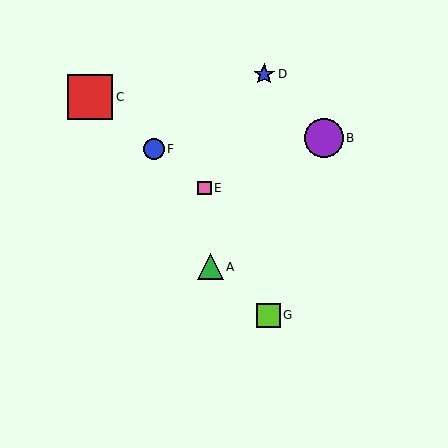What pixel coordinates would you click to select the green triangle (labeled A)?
Click at (211, 267) to select the green triangle A.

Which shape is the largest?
The red square (labeled C) is the largest.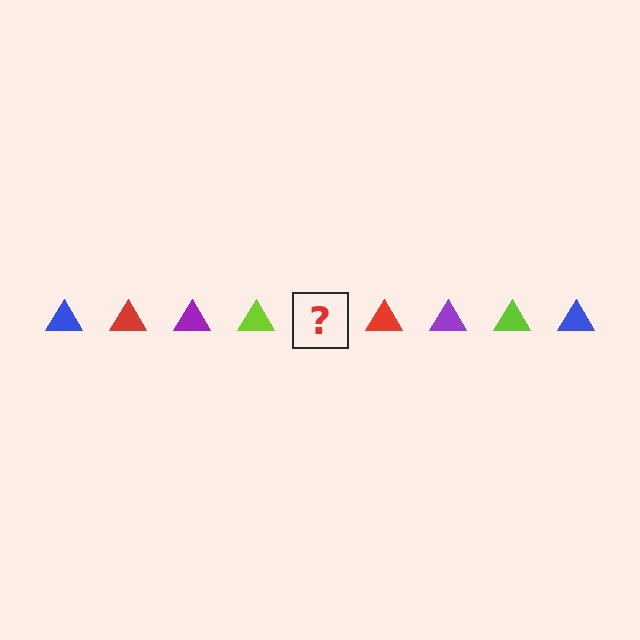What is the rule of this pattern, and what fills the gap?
The rule is that the pattern cycles through blue, red, purple, lime triangles. The gap should be filled with a blue triangle.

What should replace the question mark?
The question mark should be replaced with a blue triangle.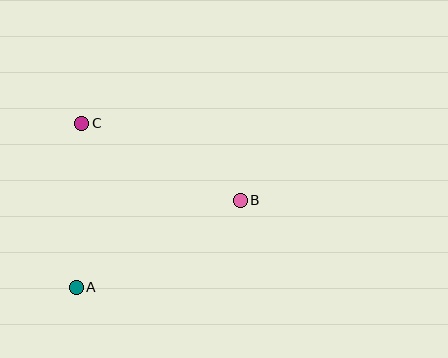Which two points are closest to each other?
Points A and C are closest to each other.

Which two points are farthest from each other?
Points A and B are farthest from each other.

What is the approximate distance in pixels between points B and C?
The distance between B and C is approximately 176 pixels.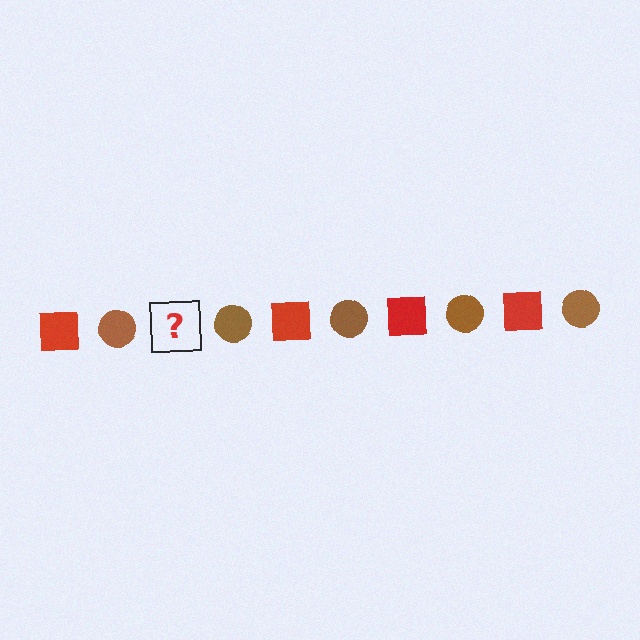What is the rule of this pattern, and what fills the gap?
The rule is that the pattern alternates between red square and brown circle. The gap should be filled with a red square.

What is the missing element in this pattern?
The missing element is a red square.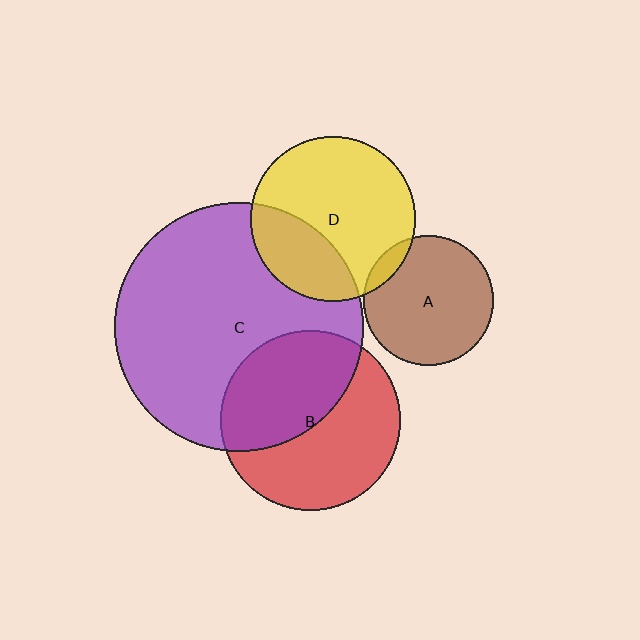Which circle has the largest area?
Circle C (purple).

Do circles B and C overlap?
Yes.